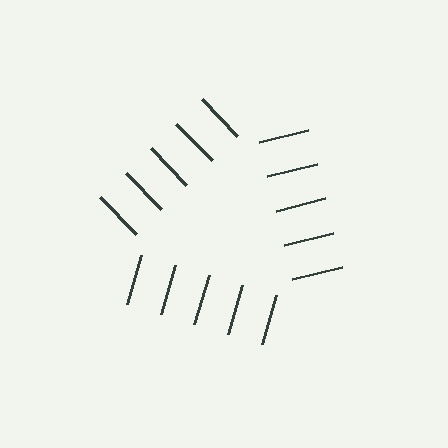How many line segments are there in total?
15 — 5 along each of the 3 edges.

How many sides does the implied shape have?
3 sides — the line-ends trace a triangle.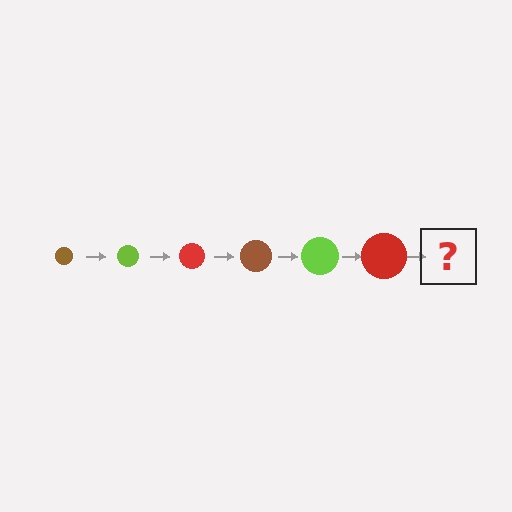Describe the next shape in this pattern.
It should be a brown circle, larger than the previous one.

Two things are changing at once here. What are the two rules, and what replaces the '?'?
The two rules are that the circle grows larger each step and the color cycles through brown, lime, and red. The '?' should be a brown circle, larger than the previous one.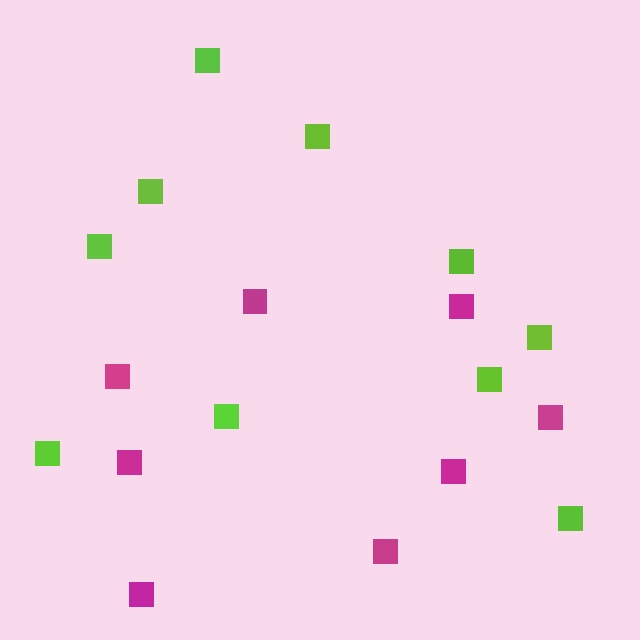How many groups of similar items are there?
There are 2 groups: one group of magenta squares (8) and one group of lime squares (10).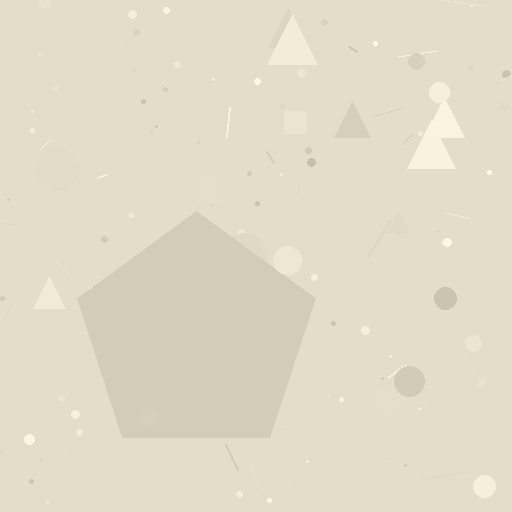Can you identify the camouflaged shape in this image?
The camouflaged shape is a pentagon.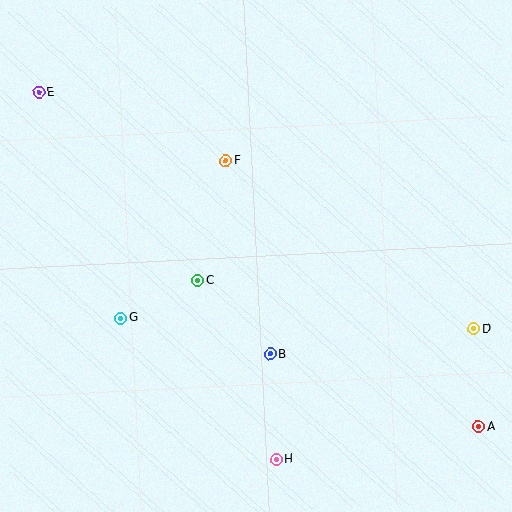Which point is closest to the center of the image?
Point C at (198, 281) is closest to the center.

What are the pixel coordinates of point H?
Point H is at (277, 460).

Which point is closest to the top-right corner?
Point F is closest to the top-right corner.